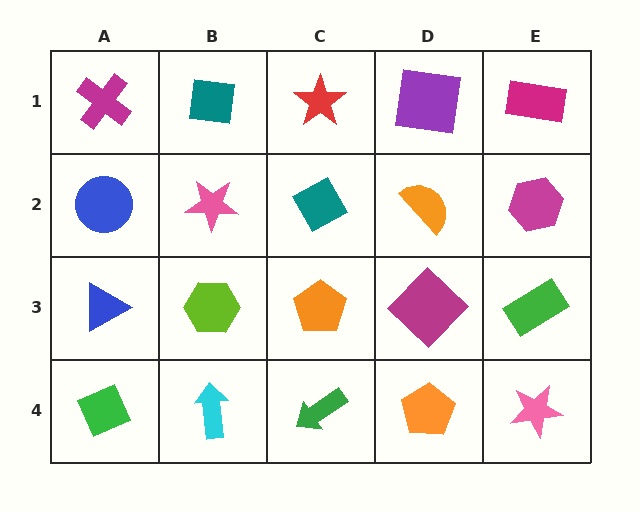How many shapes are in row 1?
5 shapes.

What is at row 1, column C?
A red star.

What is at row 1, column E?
A magenta rectangle.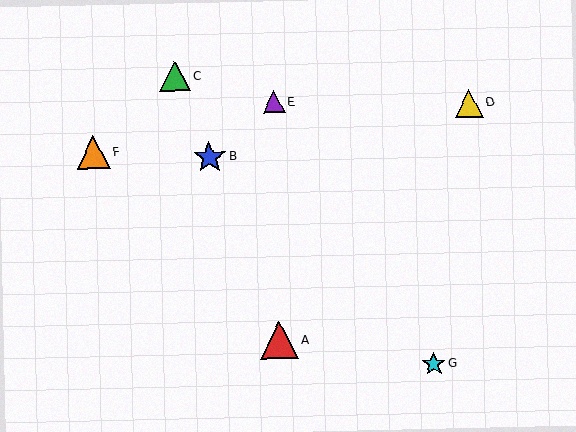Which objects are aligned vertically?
Objects A, E are aligned vertically.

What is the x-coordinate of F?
Object F is at x≈93.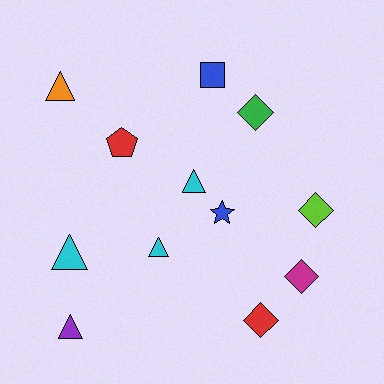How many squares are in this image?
There is 1 square.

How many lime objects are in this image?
There is 1 lime object.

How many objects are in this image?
There are 12 objects.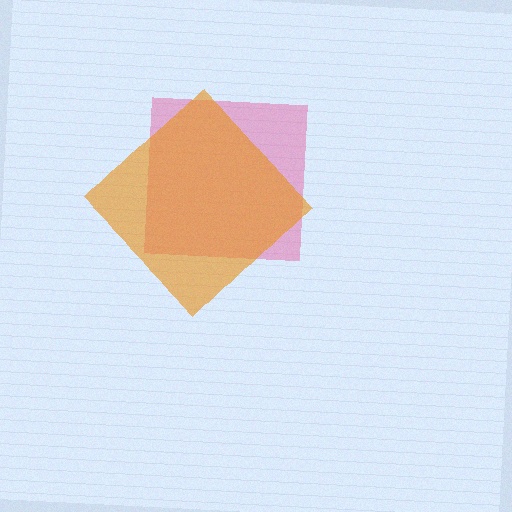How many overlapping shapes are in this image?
There are 2 overlapping shapes in the image.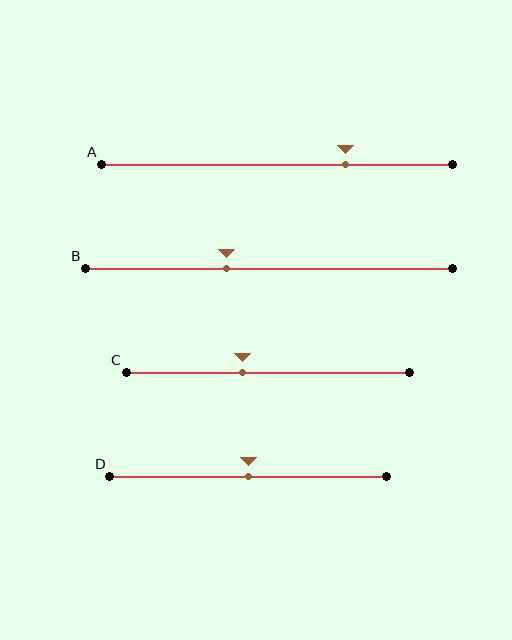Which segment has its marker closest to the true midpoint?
Segment D has its marker closest to the true midpoint.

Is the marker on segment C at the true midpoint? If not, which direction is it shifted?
No, the marker on segment C is shifted to the left by about 9% of the segment length.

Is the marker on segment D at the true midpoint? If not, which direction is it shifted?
Yes, the marker on segment D is at the true midpoint.